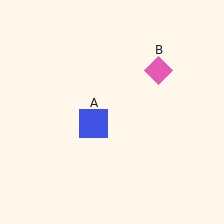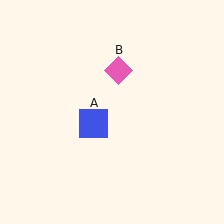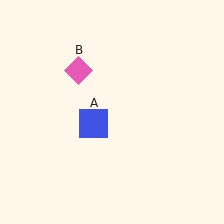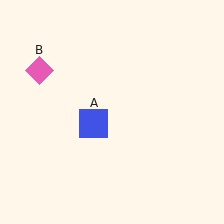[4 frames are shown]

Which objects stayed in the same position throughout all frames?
Blue square (object A) remained stationary.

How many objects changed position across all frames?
1 object changed position: pink diamond (object B).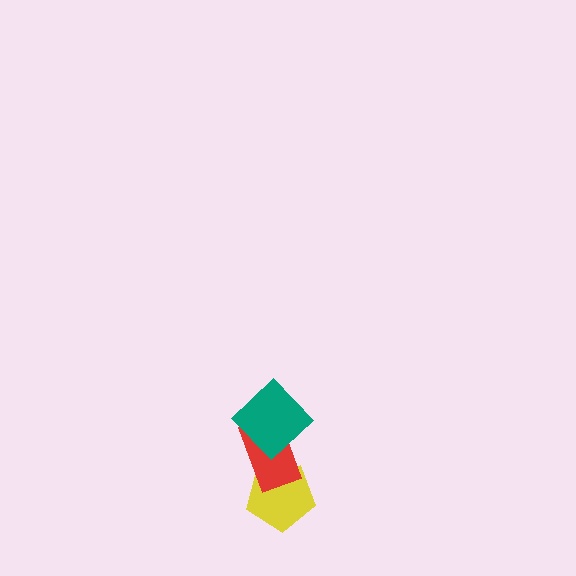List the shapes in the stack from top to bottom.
From top to bottom: the teal diamond, the red rectangle, the yellow pentagon.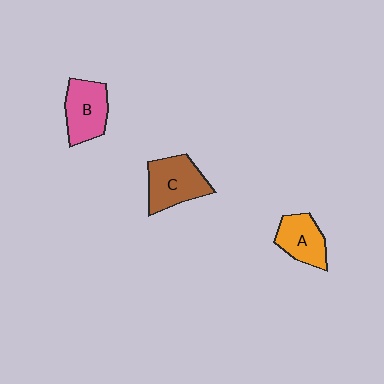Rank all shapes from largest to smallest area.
From largest to smallest: C (brown), B (pink), A (orange).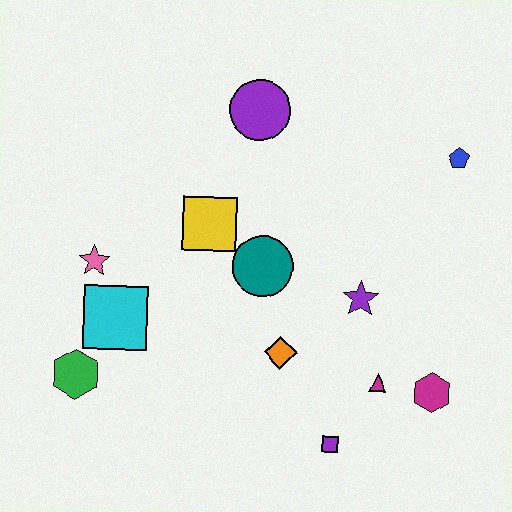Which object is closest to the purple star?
The magenta triangle is closest to the purple star.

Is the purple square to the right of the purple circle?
Yes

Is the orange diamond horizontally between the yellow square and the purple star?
Yes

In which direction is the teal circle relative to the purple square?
The teal circle is above the purple square.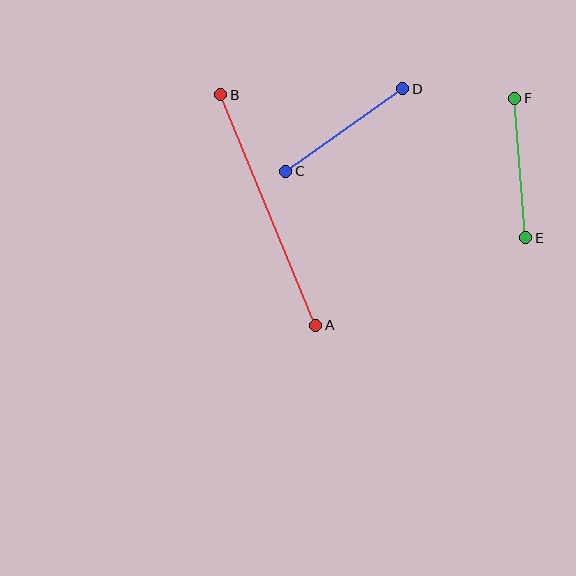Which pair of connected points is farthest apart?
Points A and B are farthest apart.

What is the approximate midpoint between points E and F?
The midpoint is at approximately (520, 168) pixels.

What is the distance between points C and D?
The distance is approximately 143 pixels.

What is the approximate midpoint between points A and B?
The midpoint is at approximately (268, 210) pixels.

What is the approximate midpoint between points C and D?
The midpoint is at approximately (344, 130) pixels.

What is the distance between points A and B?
The distance is approximately 249 pixels.